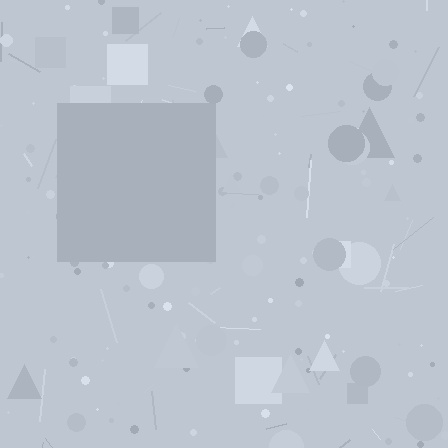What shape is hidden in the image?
A square is hidden in the image.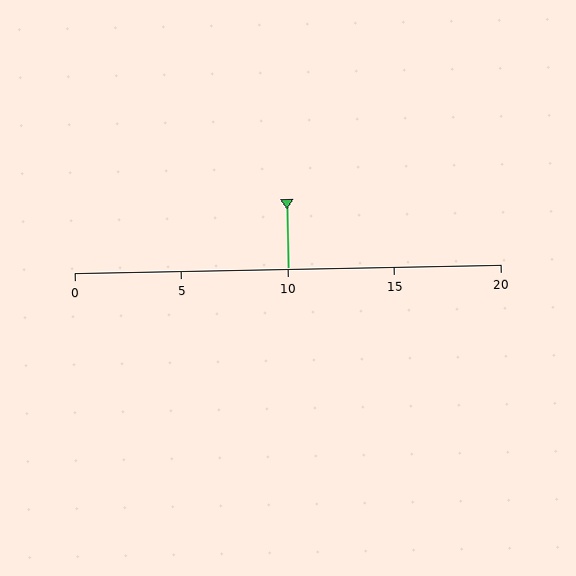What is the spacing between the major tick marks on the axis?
The major ticks are spaced 5 apart.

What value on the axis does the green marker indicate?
The marker indicates approximately 10.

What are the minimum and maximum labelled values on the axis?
The axis runs from 0 to 20.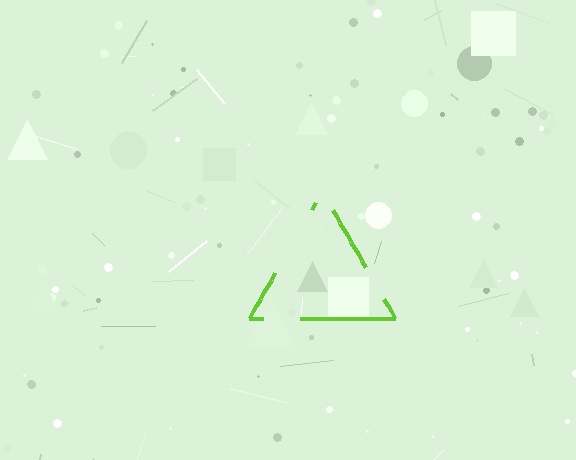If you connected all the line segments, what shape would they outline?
They would outline a triangle.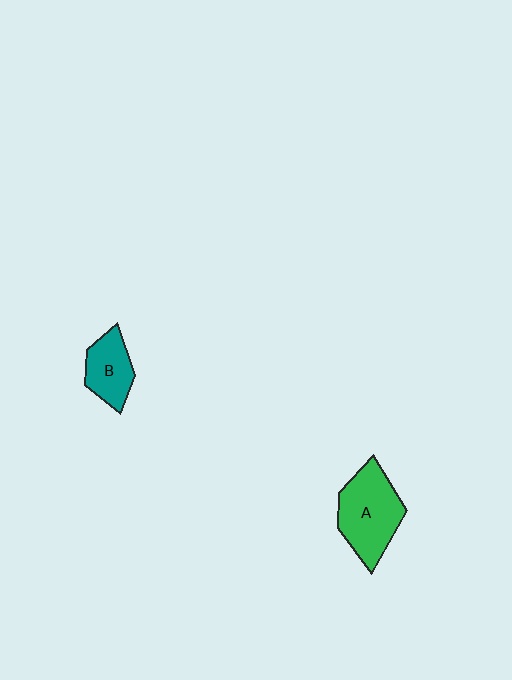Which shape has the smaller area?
Shape B (teal).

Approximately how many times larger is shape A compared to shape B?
Approximately 1.7 times.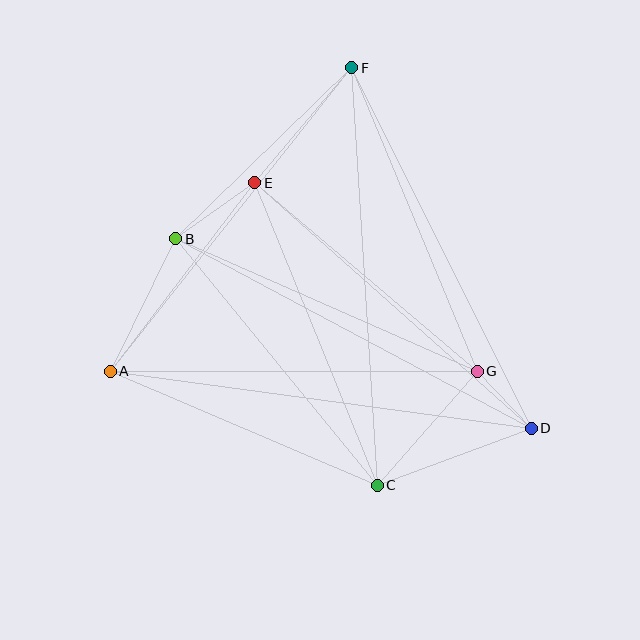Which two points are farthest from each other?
Points A and D are farthest from each other.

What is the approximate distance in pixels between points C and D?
The distance between C and D is approximately 164 pixels.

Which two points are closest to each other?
Points D and G are closest to each other.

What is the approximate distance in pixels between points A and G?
The distance between A and G is approximately 367 pixels.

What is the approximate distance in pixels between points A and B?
The distance between A and B is approximately 148 pixels.